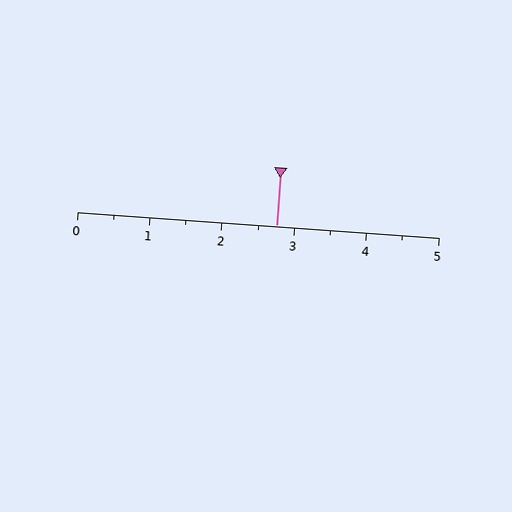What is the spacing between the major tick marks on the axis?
The major ticks are spaced 1 apart.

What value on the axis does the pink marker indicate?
The marker indicates approximately 2.8.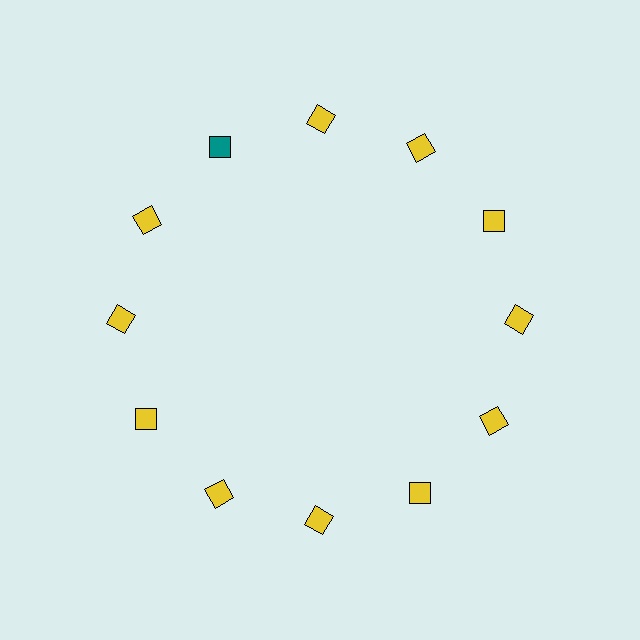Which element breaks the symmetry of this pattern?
The teal square at roughly the 11 o'clock position breaks the symmetry. All other shapes are yellow squares.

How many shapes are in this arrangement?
There are 12 shapes arranged in a ring pattern.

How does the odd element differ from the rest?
It has a different color: teal instead of yellow.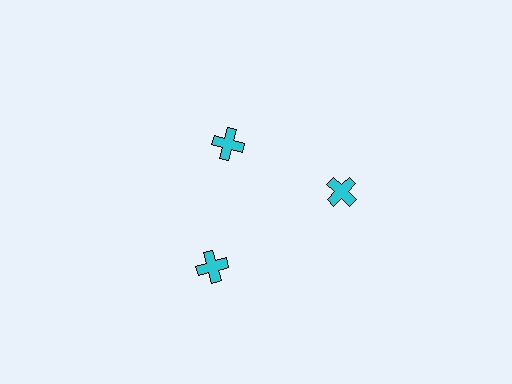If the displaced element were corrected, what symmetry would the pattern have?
It would have 3-fold rotational symmetry — the pattern would map onto itself every 120 degrees.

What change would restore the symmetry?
The symmetry would be restored by moving it outward, back onto the ring so that all 3 crosses sit at equal angles and equal distance from the center.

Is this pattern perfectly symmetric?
No. The 3 cyan crosses are arranged in a ring, but one element near the 11 o'clock position is pulled inward toward the center, breaking the 3-fold rotational symmetry.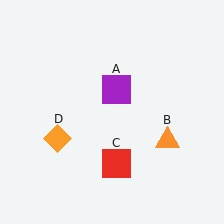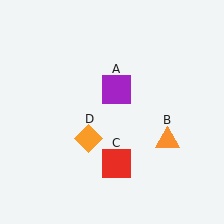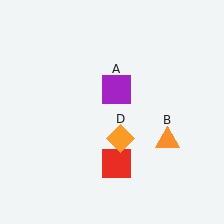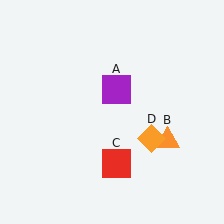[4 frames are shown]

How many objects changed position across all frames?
1 object changed position: orange diamond (object D).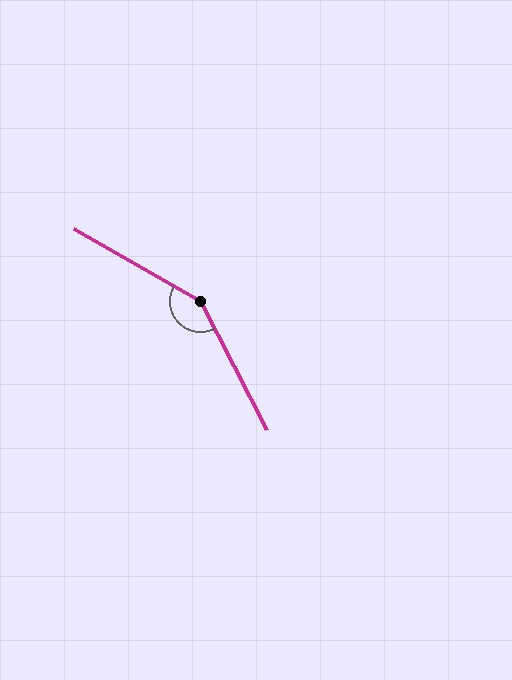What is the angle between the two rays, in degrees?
Approximately 147 degrees.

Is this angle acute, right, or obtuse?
It is obtuse.